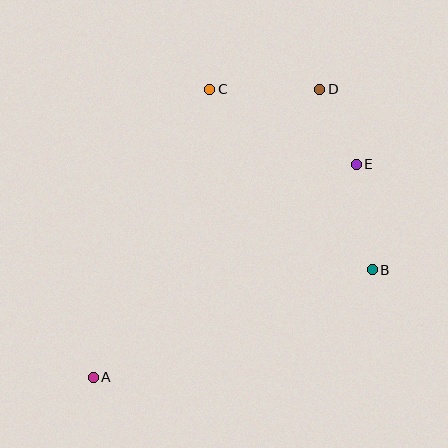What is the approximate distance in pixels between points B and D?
The distance between B and D is approximately 188 pixels.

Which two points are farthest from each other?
Points A and D are farthest from each other.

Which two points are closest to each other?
Points D and E are closest to each other.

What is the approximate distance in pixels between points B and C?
The distance between B and C is approximately 243 pixels.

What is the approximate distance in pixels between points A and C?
The distance between A and C is approximately 311 pixels.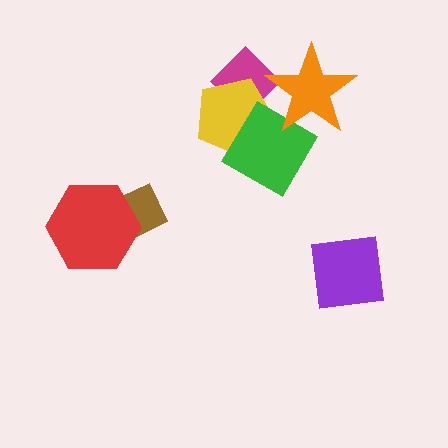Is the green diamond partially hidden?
Yes, it is partially covered by another shape.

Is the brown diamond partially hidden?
Yes, it is partially covered by another shape.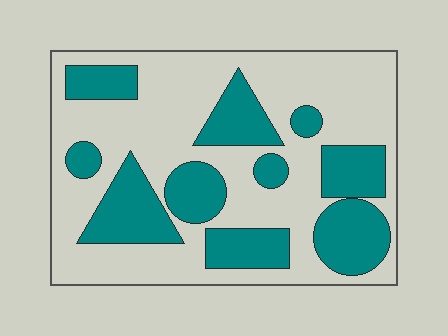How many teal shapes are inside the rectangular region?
10.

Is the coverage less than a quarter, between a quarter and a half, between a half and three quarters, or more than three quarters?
Between a quarter and a half.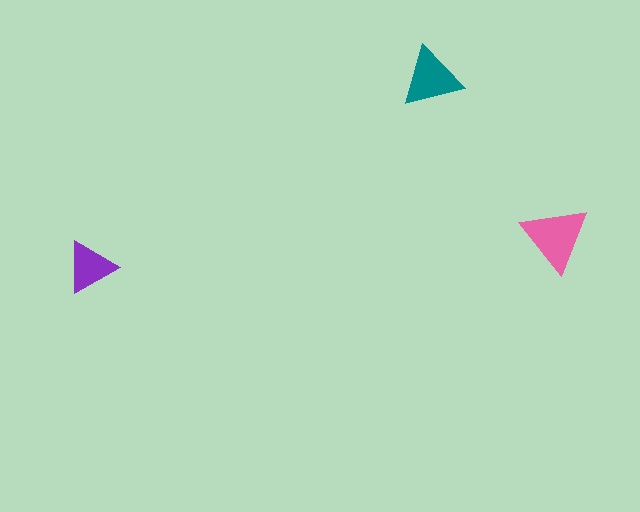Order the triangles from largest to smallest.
the pink one, the teal one, the purple one.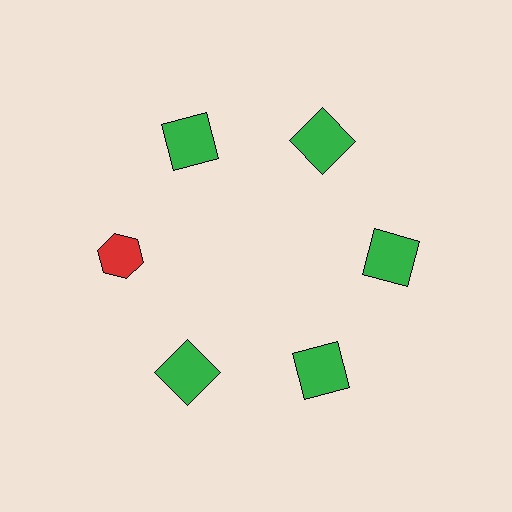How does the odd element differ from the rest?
It differs in both color (red instead of green) and shape (hexagon instead of square).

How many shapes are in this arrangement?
There are 6 shapes arranged in a ring pattern.